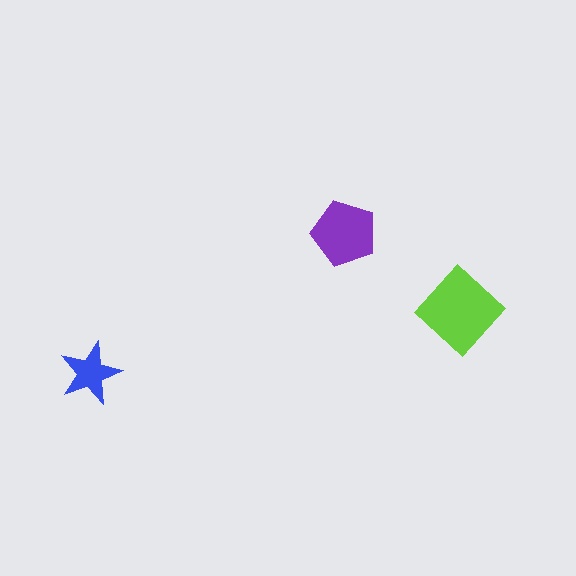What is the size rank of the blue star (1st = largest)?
3rd.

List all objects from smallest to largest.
The blue star, the purple pentagon, the lime diamond.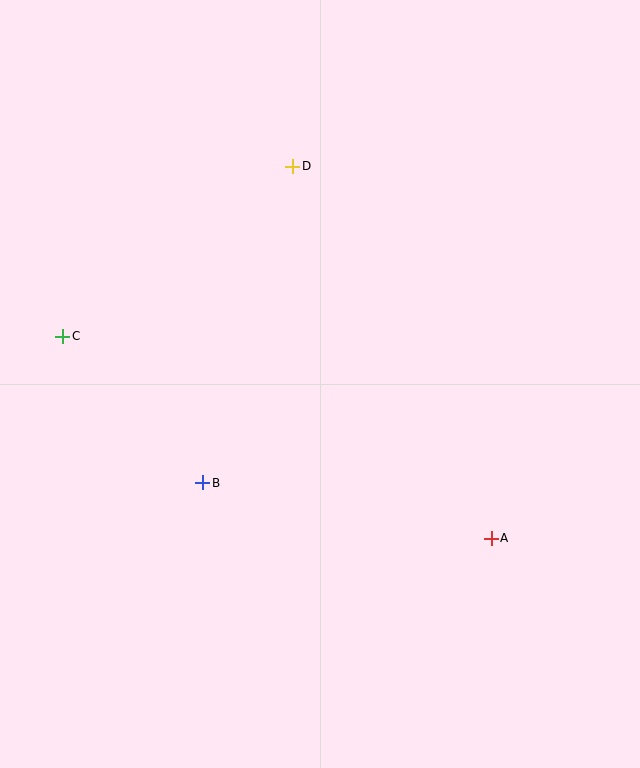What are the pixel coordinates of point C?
Point C is at (63, 336).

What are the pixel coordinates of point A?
Point A is at (491, 538).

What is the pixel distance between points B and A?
The distance between B and A is 294 pixels.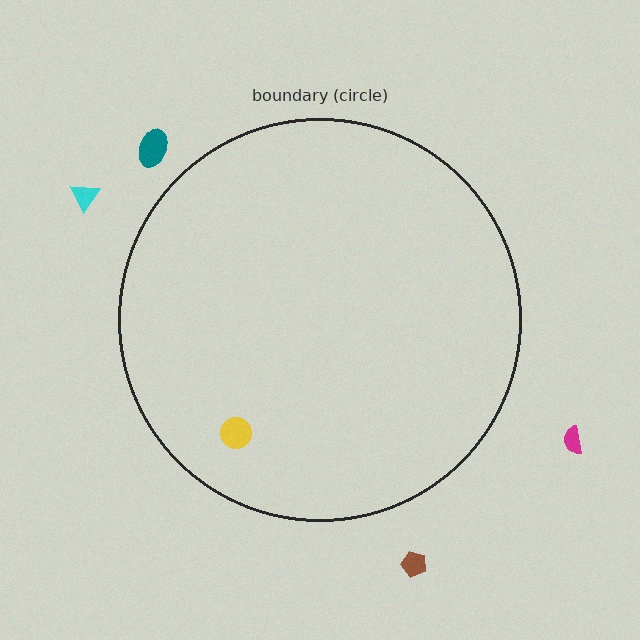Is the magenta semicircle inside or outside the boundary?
Outside.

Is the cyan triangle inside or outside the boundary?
Outside.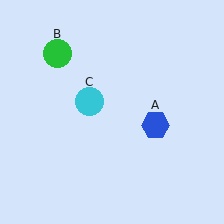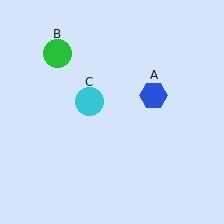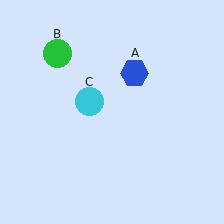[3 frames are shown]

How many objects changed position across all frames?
1 object changed position: blue hexagon (object A).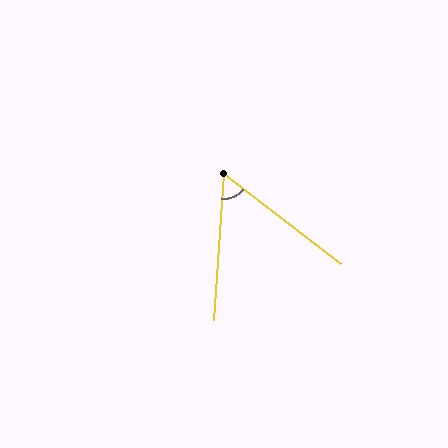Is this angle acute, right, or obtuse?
It is acute.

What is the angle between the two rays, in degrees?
Approximately 57 degrees.